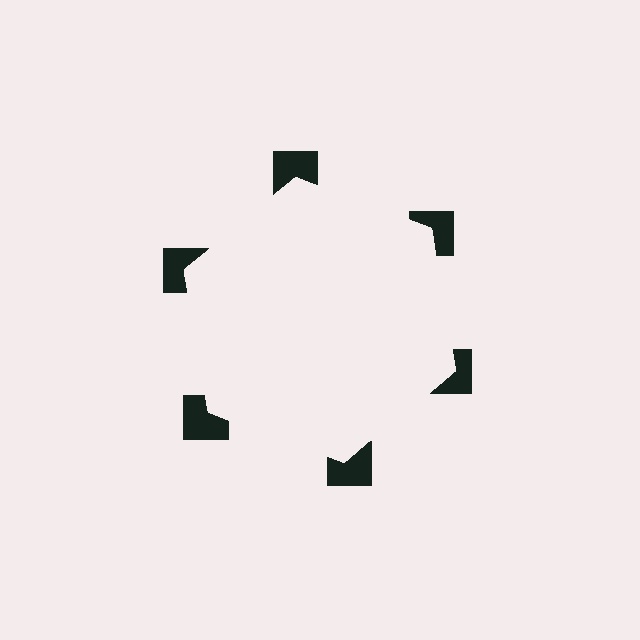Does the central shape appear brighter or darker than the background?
It typically appears slightly brighter than the background, even though no actual brightness change is drawn.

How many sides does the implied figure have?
6 sides.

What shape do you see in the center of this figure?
An illusory hexagon — its edges are inferred from the aligned wedge cuts in the notched squares, not physically drawn.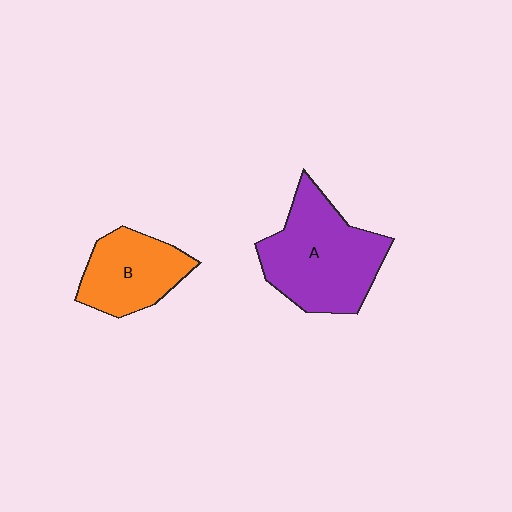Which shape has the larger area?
Shape A (purple).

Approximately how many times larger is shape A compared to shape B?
Approximately 1.5 times.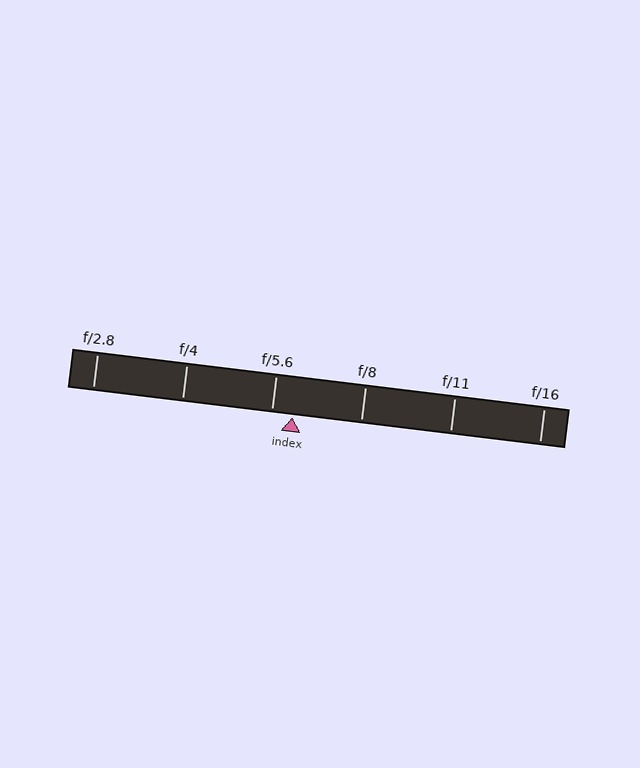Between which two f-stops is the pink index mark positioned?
The index mark is between f/5.6 and f/8.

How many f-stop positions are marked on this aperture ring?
There are 6 f-stop positions marked.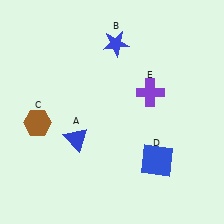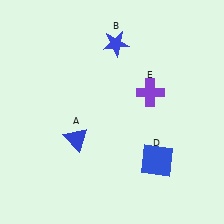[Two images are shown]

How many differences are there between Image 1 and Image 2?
There is 1 difference between the two images.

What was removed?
The brown hexagon (C) was removed in Image 2.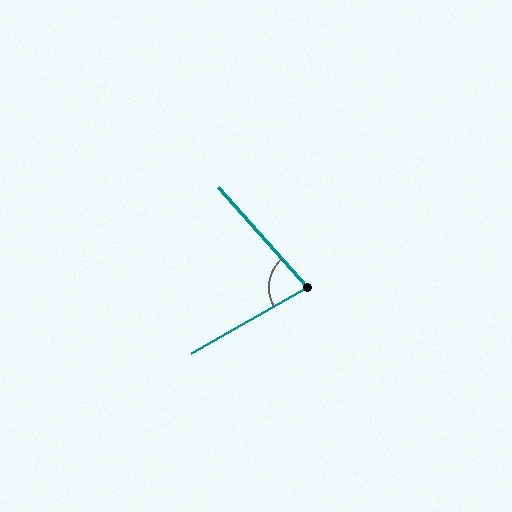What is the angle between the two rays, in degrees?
Approximately 78 degrees.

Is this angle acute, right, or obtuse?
It is acute.